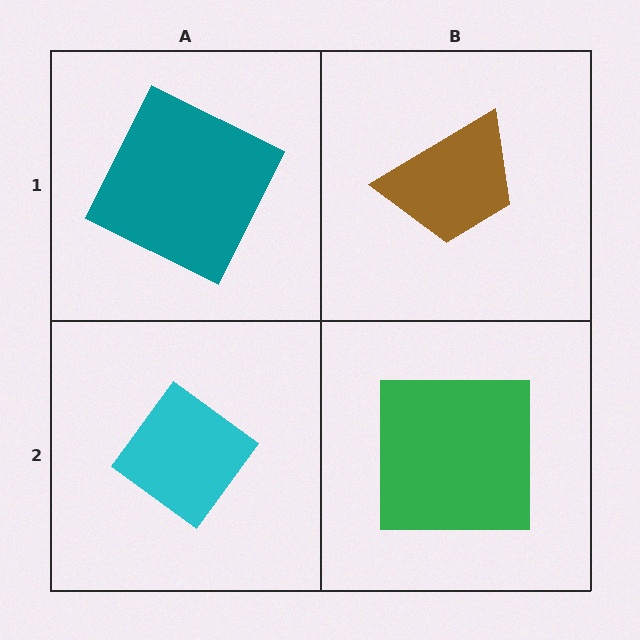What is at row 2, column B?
A green square.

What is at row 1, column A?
A teal square.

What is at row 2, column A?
A cyan diamond.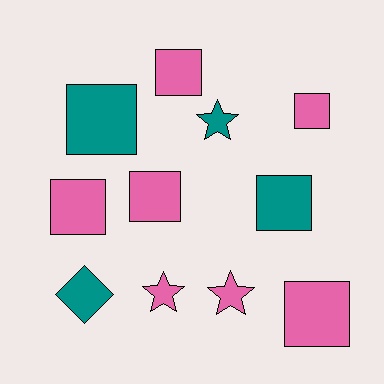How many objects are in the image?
There are 11 objects.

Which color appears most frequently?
Pink, with 7 objects.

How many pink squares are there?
There are 5 pink squares.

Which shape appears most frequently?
Square, with 7 objects.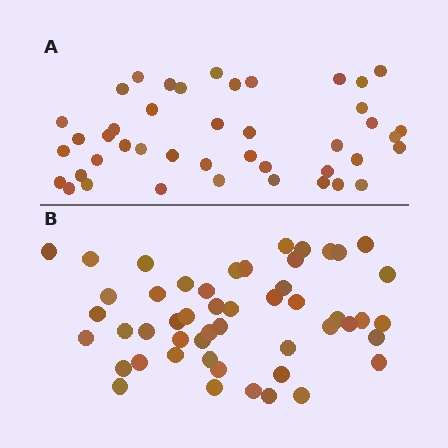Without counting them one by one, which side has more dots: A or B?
Region B (the bottom region) has more dots.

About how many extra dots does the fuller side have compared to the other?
Region B has roughly 8 or so more dots than region A.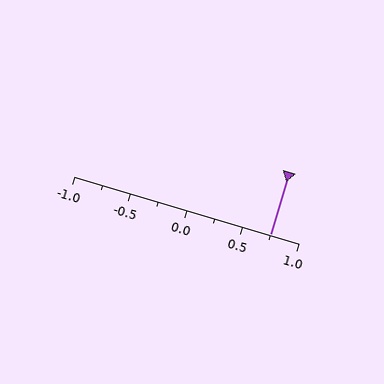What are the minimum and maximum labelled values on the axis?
The axis runs from -1.0 to 1.0.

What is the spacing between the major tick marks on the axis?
The major ticks are spaced 0.5 apart.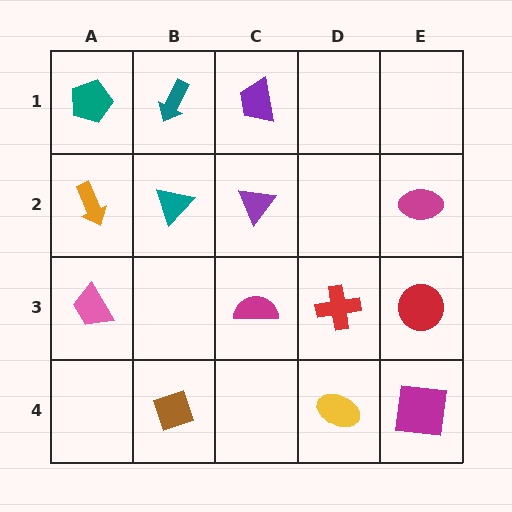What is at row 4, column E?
A magenta square.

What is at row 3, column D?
A red cross.